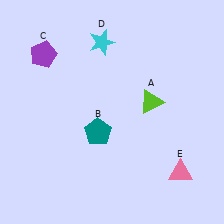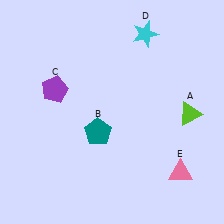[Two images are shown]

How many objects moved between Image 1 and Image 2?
3 objects moved between the two images.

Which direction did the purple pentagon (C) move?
The purple pentagon (C) moved down.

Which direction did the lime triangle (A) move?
The lime triangle (A) moved right.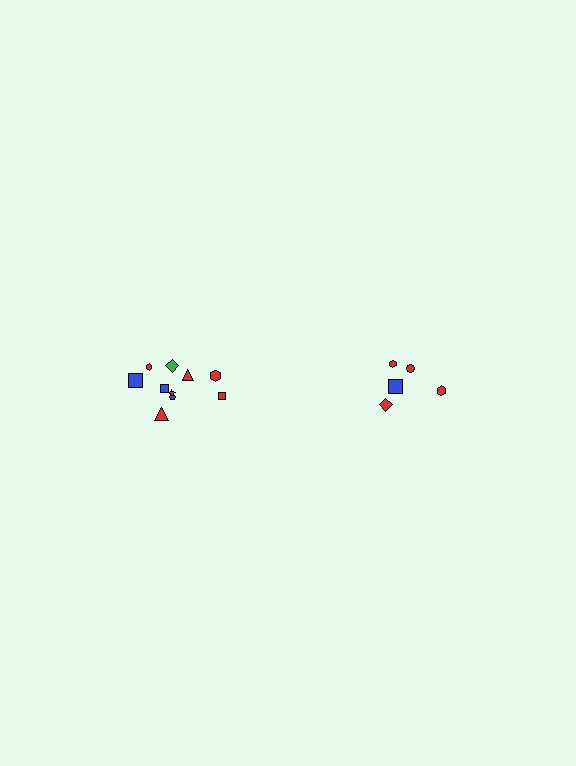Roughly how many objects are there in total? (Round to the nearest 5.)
Roughly 15 objects in total.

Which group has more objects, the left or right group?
The left group.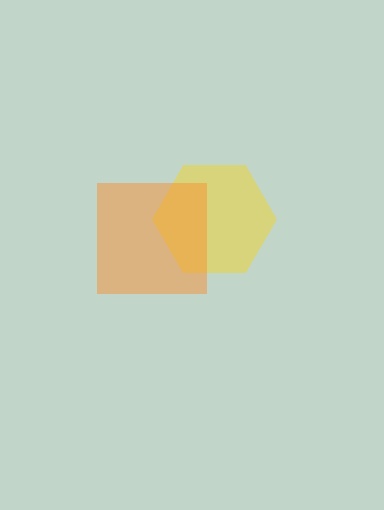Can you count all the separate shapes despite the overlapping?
Yes, there are 2 separate shapes.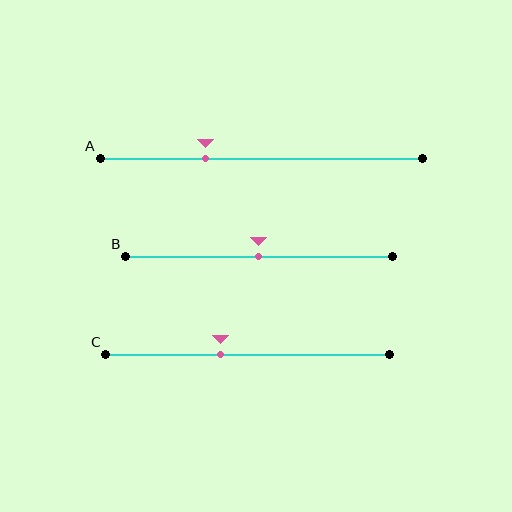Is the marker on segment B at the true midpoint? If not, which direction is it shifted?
Yes, the marker on segment B is at the true midpoint.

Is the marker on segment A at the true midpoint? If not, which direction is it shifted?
No, the marker on segment A is shifted to the left by about 17% of the segment length.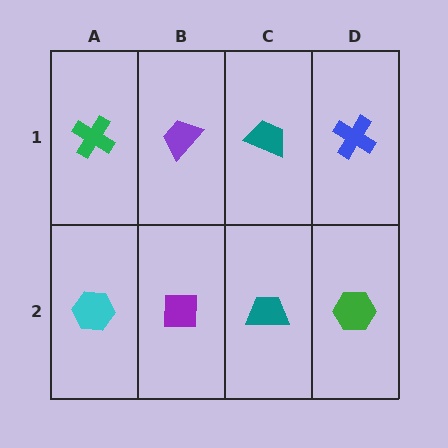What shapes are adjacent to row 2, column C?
A teal trapezoid (row 1, column C), a purple square (row 2, column B), a green hexagon (row 2, column D).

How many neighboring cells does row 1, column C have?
3.